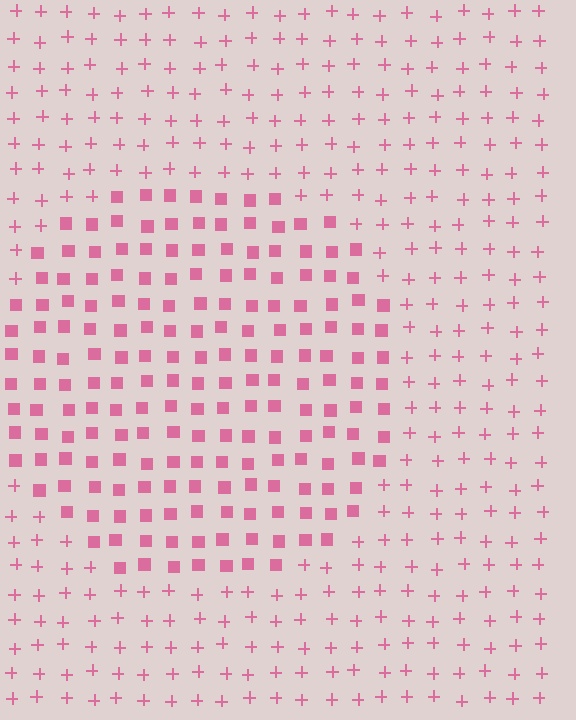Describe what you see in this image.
The image is filled with small pink elements arranged in a uniform grid. A circle-shaped region contains squares, while the surrounding area contains plus signs. The boundary is defined purely by the change in element shape.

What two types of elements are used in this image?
The image uses squares inside the circle region and plus signs outside it.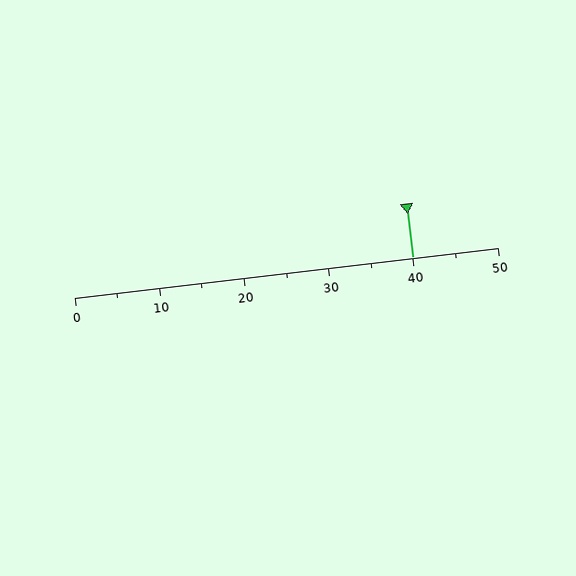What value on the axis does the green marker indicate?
The marker indicates approximately 40.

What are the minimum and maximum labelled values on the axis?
The axis runs from 0 to 50.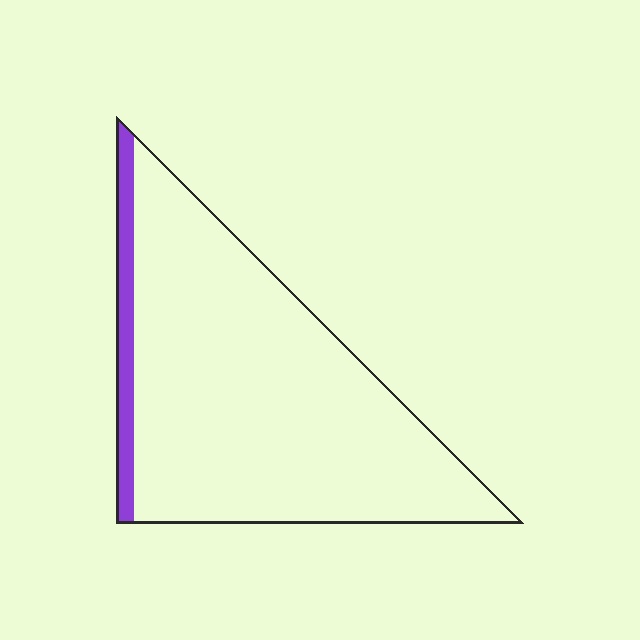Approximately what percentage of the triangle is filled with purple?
Approximately 10%.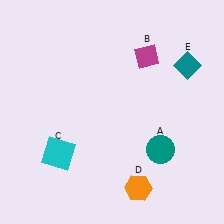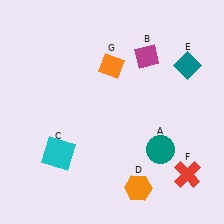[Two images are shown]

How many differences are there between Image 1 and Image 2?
There are 2 differences between the two images.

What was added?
A red cross (F), an orange diamond (G) were added in Image 2.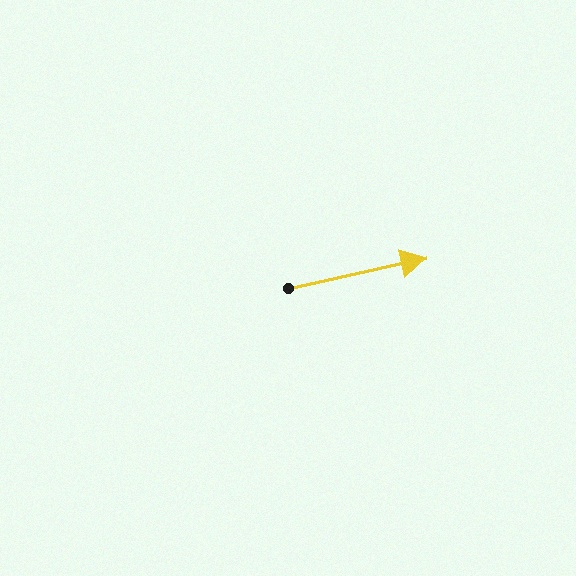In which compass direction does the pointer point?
East.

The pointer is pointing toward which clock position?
Roughly 3 o'clock.